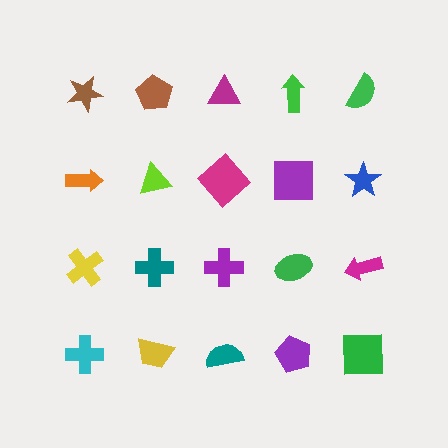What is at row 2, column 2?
A lime triangle.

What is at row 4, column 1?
A cyan cross.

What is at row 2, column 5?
A blue star.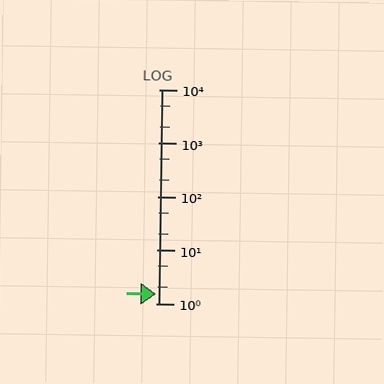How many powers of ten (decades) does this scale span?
The scale spans 4 decades, from 1 to 10000.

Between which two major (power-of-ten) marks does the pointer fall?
The pointer is between 1 and 10.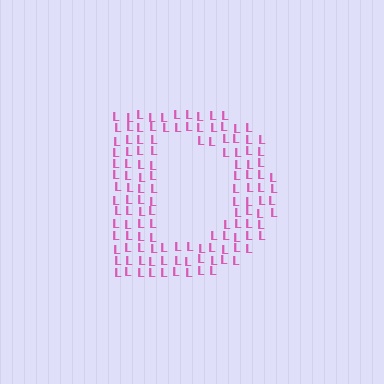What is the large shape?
The large shape is the letter D.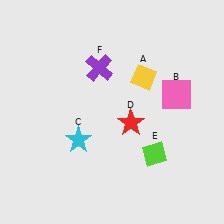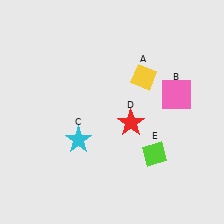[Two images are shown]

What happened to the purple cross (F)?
The purple cross (F) was removed in Image 2. It was in the top-left area of Image 1.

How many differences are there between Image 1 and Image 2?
There is 1 difference between the two images.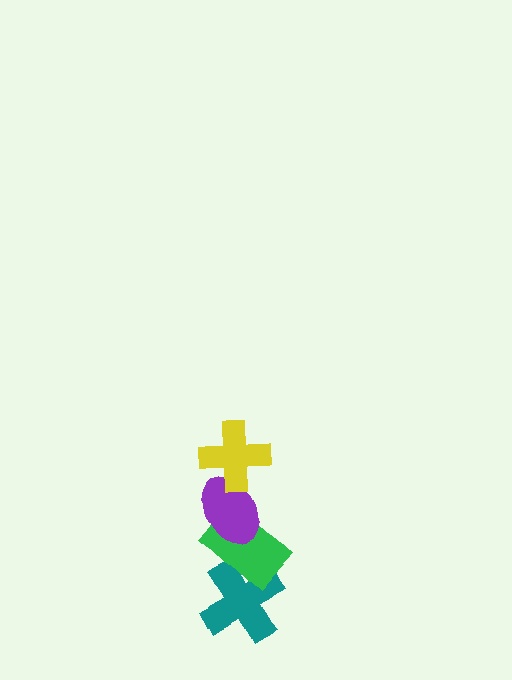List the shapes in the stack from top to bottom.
From top to bottom: the yellow cross, the purple ellipse, the green rectangle, the teal cross.